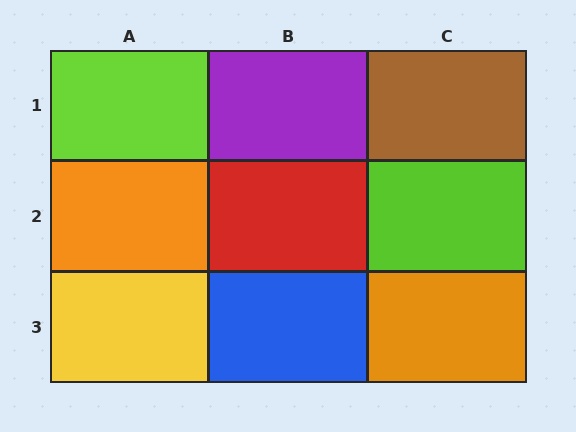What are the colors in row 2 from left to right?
Orange, red, lime.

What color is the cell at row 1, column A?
Lime.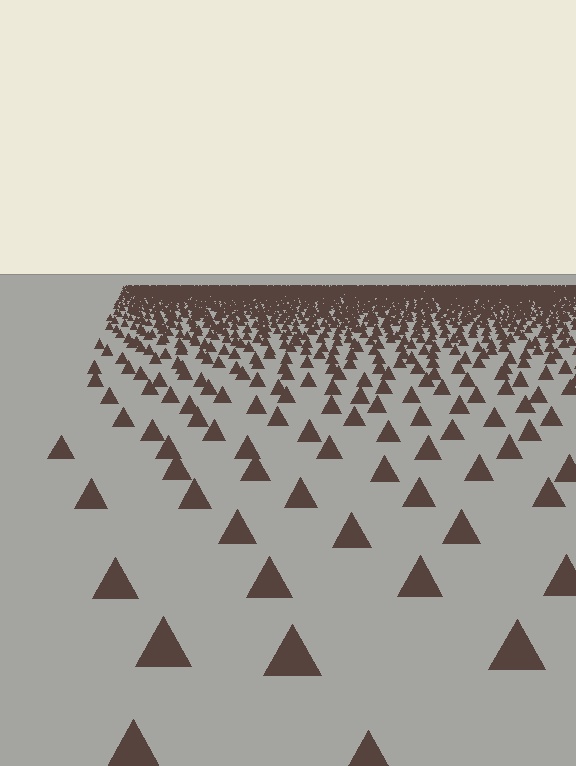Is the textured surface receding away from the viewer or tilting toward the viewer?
The surface is receding away from the viewer. Texture elements get smaller and denser toward the top.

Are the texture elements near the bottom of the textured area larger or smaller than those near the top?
Larger. Near the bottom, elements are closer to the viewer and appear at a bigger on-screen size.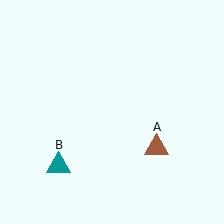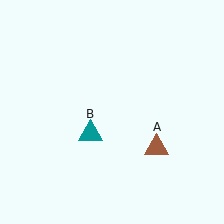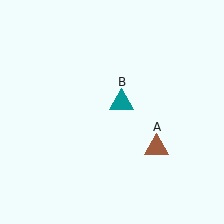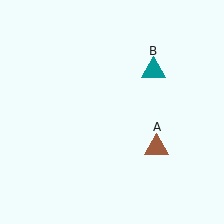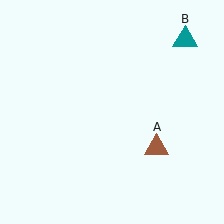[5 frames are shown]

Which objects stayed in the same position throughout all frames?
Brown triangle (object A) remained stationary.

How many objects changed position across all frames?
1 object changed position: teal triangle (object B).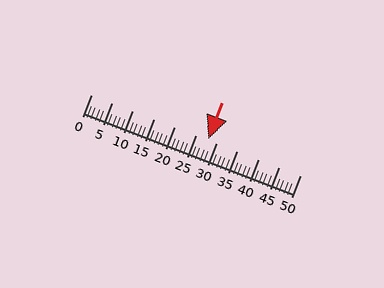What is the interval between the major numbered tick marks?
The major tick marks are spaced 5 units apart.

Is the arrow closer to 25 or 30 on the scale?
The arrow is closer to 30.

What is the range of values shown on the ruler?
The ruler shows values from 0 to 50.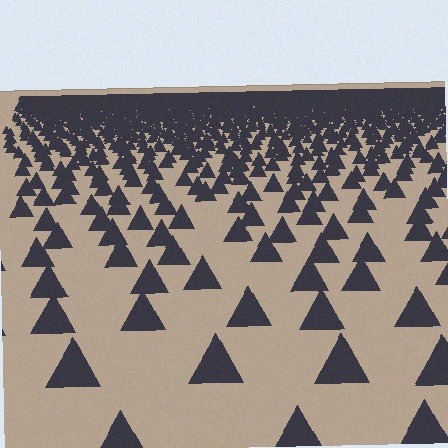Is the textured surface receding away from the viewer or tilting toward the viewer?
The surface is receding away from the viewer. Texture elements get smaller and denser toward the top.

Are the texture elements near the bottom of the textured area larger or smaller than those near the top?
Larger. Near the bottom, elements are closer to the viewer and appear at a bigger on-screen size.